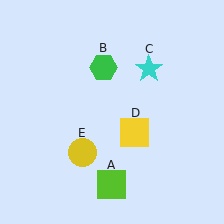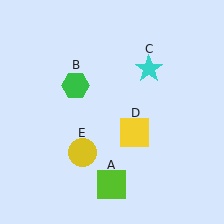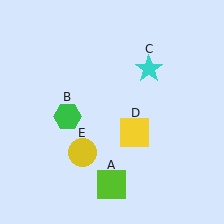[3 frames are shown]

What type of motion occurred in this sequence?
The green hexagon (object B) rotated counterclockwise around the center of the scene.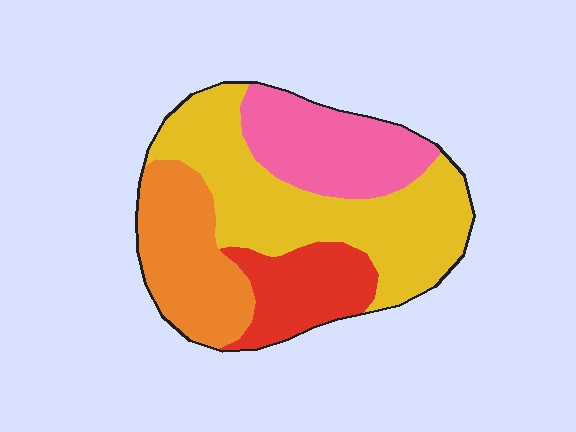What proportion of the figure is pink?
Pink covers 22% of the figure.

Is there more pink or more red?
Pink.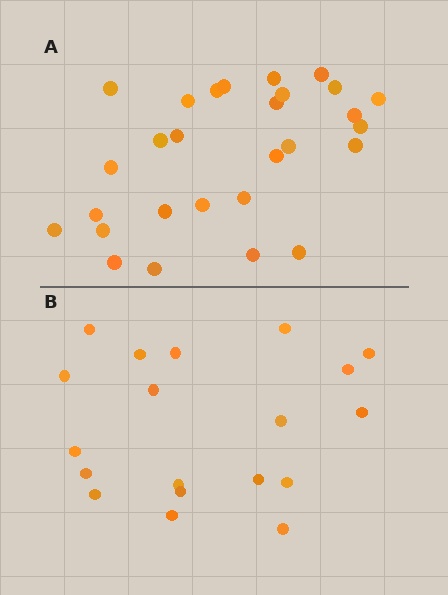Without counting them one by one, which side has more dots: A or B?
Region A (the top region) has more dots.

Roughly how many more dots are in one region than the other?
Region A has roughly 8 or so more dots than region B.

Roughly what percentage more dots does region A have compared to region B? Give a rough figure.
About 45% more.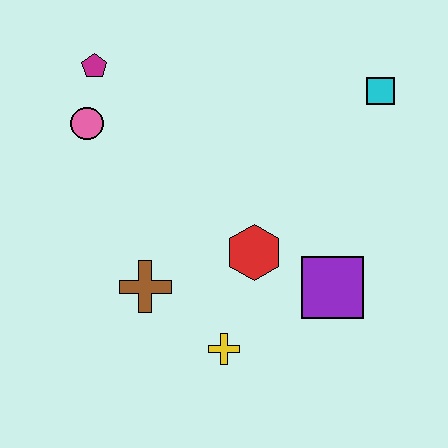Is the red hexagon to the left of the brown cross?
No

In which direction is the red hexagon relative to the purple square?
The red hexagon is to the left of the purple square.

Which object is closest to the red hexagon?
The purple square is closest to the red hexagon.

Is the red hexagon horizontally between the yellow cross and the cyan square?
Yes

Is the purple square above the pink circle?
No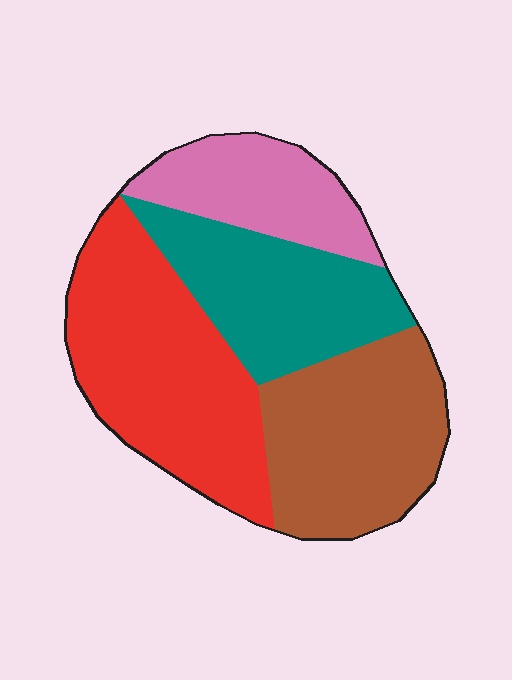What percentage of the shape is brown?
Brown takes up about one quarter (1/4) of the shape.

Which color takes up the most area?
Red, at roughly 35%.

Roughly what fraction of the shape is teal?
Teal takes up less than a quarter of the shape.